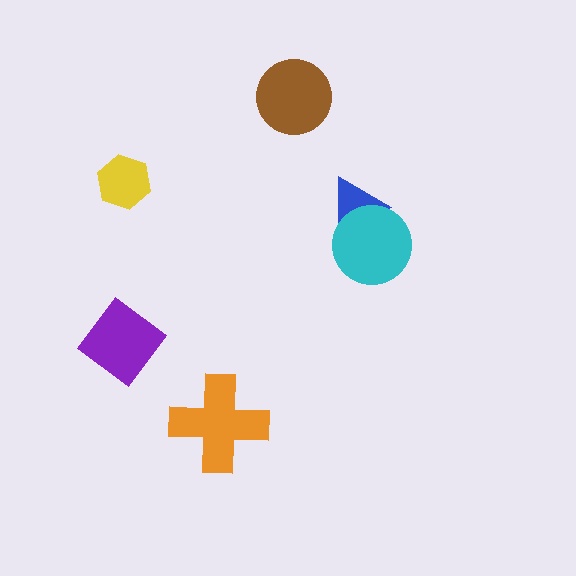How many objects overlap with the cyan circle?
1 object overlaps with the cyan circle.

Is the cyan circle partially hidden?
No, no other shape covers it.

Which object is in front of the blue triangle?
The cyan circle is in front of the blue triangle.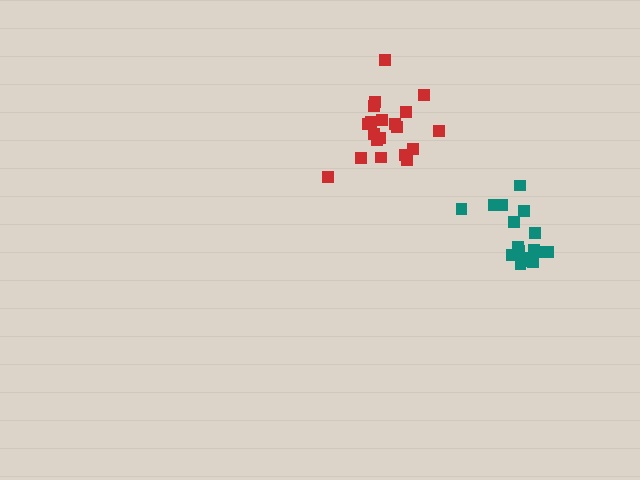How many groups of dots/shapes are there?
There are 2 groups.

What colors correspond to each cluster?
The clusters are colored: teal, red.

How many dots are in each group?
Group 1: 17 dots, Group 2: 20 dots (37 total).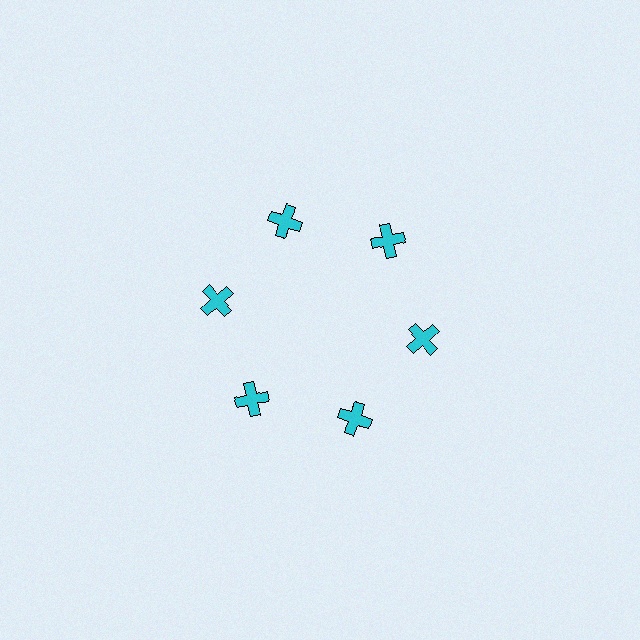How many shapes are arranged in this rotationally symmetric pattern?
There are 6 shapes, arranged in 6 groups of 1.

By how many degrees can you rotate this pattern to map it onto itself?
The pattern maps onto itself every 60 degrees of rotation.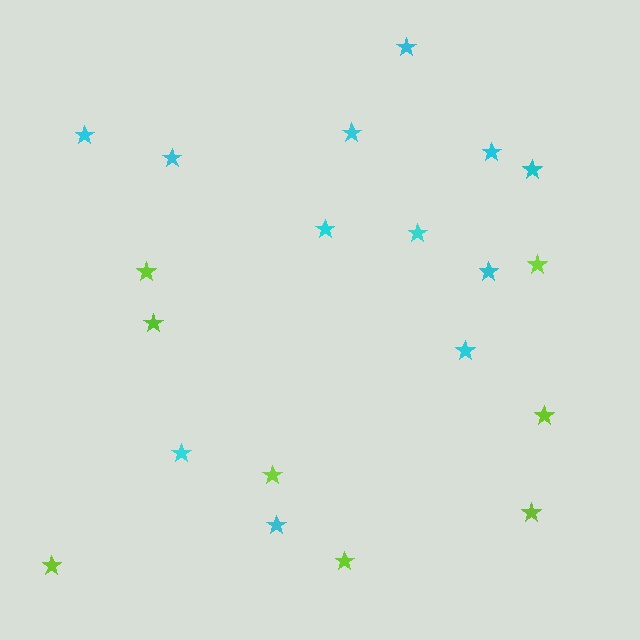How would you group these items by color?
There are 2 groups: one group of lime stars (8) and one group of cyan stars (12).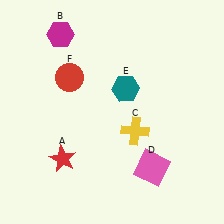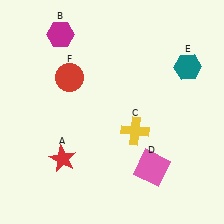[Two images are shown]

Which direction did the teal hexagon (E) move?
The teal hexagon (E) moved right.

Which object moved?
The teal hexagon (E) moved right.